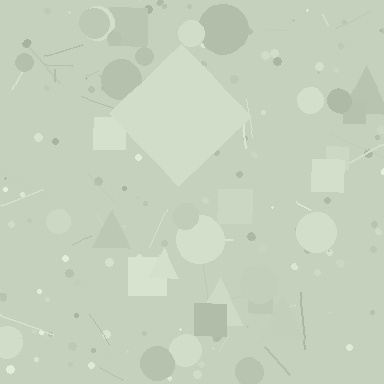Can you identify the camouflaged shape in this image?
The camouflaged shape is a diamond.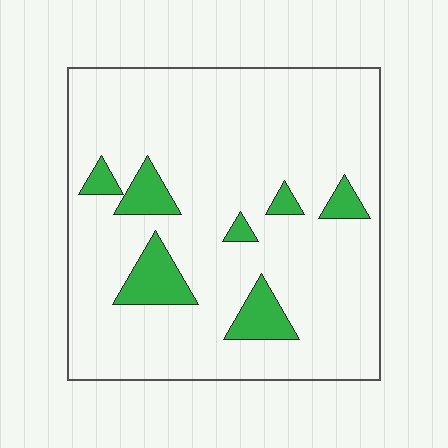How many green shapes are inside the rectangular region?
7.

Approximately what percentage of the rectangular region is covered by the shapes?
Approximately 10%.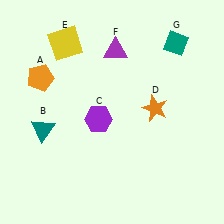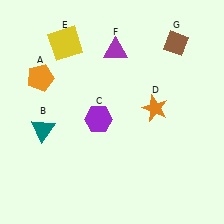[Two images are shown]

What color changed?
The diamond (G) changed from teal in Image 1 to brown in Image 2.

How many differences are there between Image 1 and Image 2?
There is 1 difference between the two images.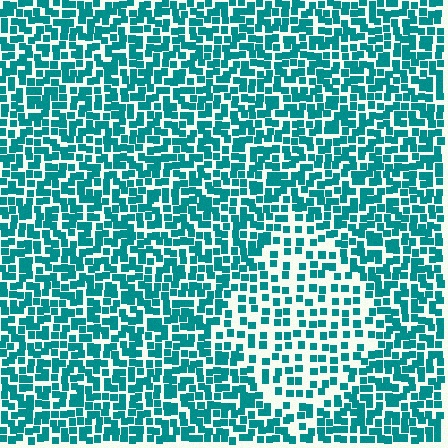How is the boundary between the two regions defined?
The boundary is defined by a change in element density (approximately 1.9x ratio). All elements are the same color, size, and shape.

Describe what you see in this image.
The image contains small teal elements arranged at two different densities. A diamond-shaped region is visible where the elements are less densely packed than the surrounding area.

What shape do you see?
I see a diamond.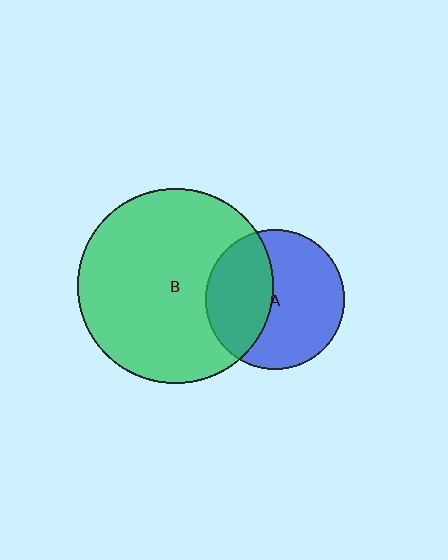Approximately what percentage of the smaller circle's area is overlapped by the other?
Approximately 40%.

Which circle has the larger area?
Circle B (green).